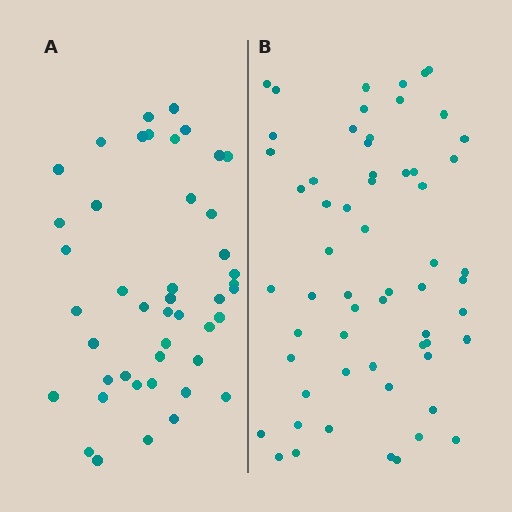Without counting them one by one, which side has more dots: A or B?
Region B (the right region) has more dots.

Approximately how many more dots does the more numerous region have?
Region B has approximately 15 more dots than region A.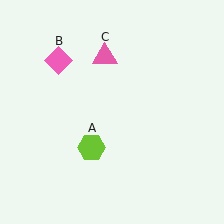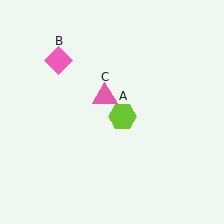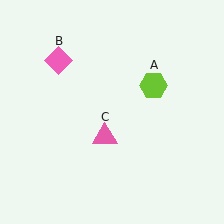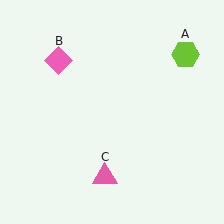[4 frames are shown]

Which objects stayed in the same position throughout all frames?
Pink diamond (object B) remained stationary.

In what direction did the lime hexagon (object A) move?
The lime hexagon (object A) moved up and to the right.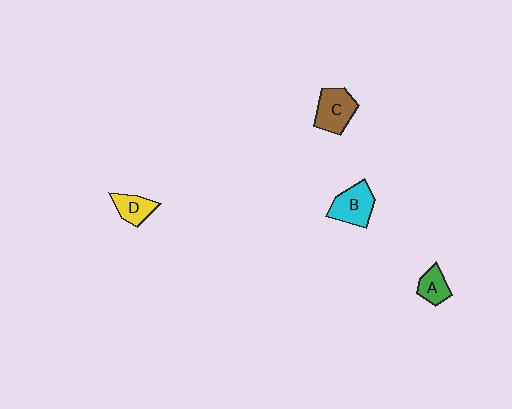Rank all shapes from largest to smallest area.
From largest to smallest: C (brown), B (cyan), D (yellow), A (green).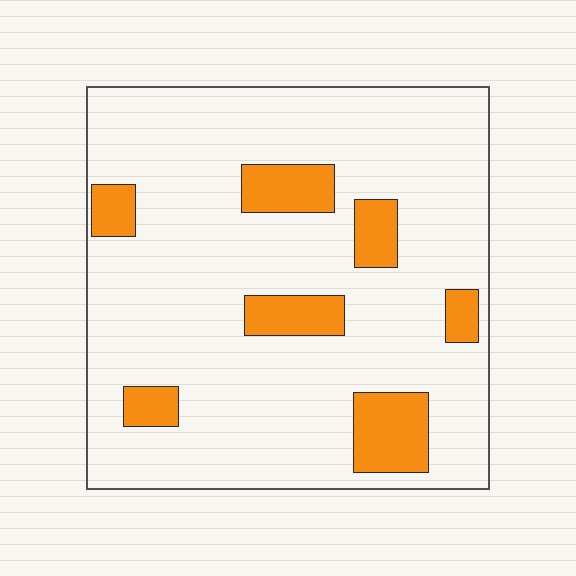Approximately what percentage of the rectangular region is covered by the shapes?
Approximately 15%.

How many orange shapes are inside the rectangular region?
7.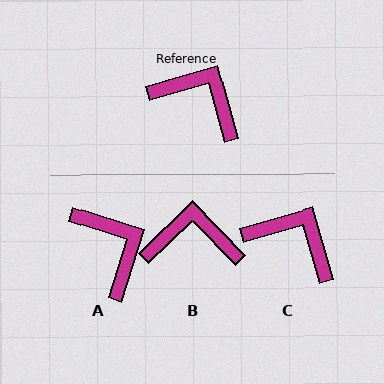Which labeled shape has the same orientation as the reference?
C.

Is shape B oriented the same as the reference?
No, it is off by about 28 degrees.